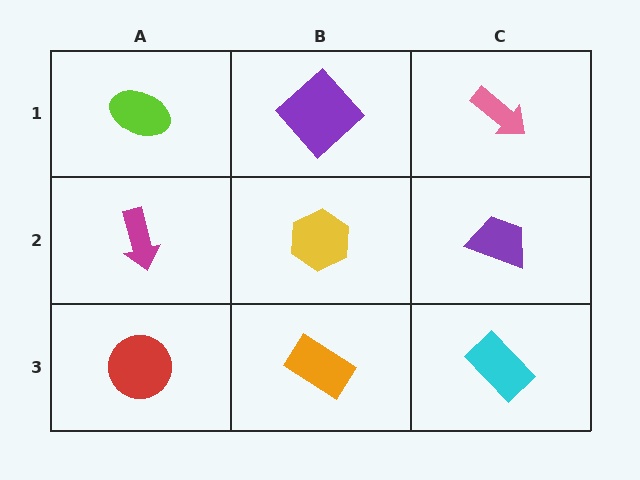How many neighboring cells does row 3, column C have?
2.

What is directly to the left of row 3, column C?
An orange rectangle.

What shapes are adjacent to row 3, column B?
A yellow hexagon (row 2, column B), a red circle (row 3, column A), a cyan rectangle (row 3, column C).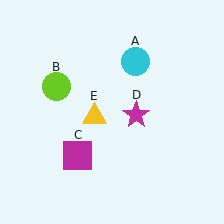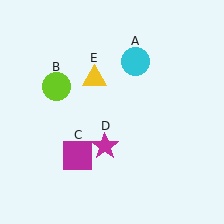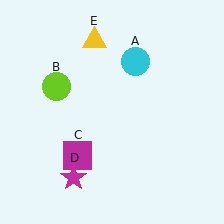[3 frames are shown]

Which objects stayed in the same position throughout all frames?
Cyan circle (object A) and lime circle (object B) and magenta square (object C) remained stationary.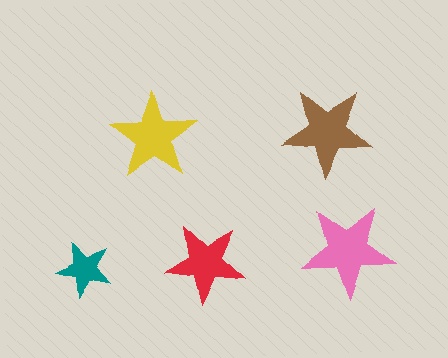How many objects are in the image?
There are 5 objects in the image.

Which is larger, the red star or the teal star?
The red one.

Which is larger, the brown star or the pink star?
The pink one.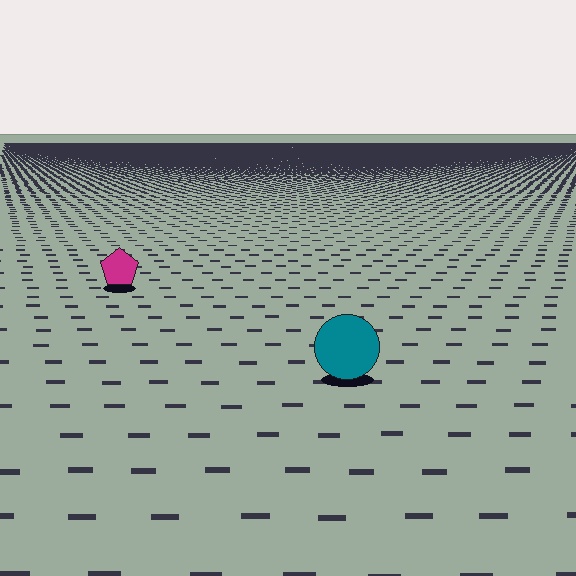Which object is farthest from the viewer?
The magenta pentagon is farthest from the viewer. It appears smaller and the ground texture around it is denser.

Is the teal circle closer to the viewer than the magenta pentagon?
Yes. The teal circle is closer — you can tell from the texture gradient: the ground texture is coarser near it.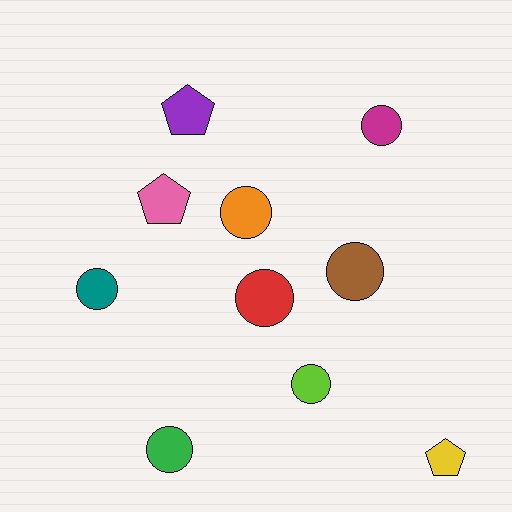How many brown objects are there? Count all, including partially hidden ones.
There is 1 brown object.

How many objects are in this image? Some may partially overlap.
There are 10 objects.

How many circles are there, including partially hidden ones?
There are 7 circles.